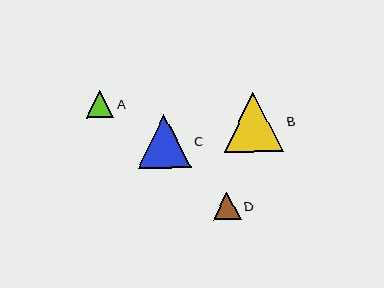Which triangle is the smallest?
Triangle D is the smallest with a size of approximately 27 pixels.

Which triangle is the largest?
Triangle B is the largest with a size of approximately 59 pixels.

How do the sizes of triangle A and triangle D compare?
Triangle A and triangle D are approximately the same size.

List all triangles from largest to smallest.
From largest to smallest: B, C, A, D.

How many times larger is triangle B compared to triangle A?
Triangle B is approximately 2.1 times the size of triangle A.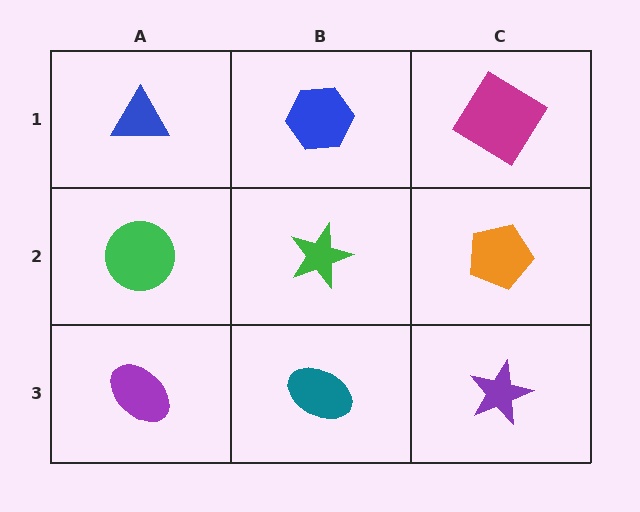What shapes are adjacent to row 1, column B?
A green star (row 2, column B), a blue triangle (row 1, column A), a magenta diamond (row 1, column C).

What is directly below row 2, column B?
A teal ellipse.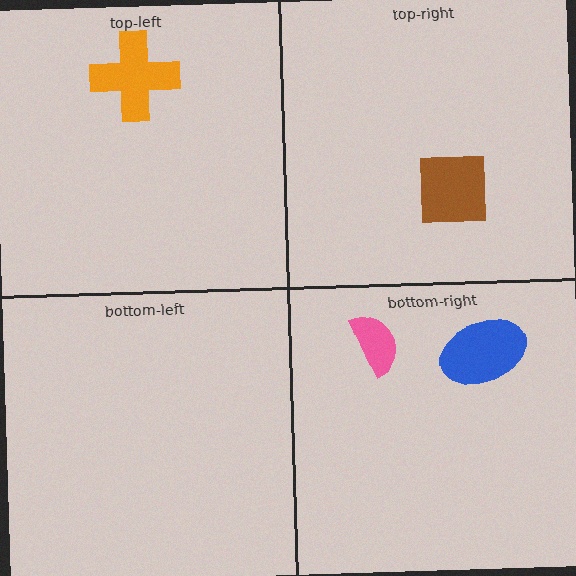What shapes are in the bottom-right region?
The pink semicircle, the blue ellipse.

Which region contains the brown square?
The top-right region.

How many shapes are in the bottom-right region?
2.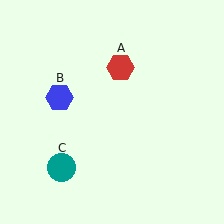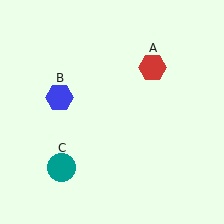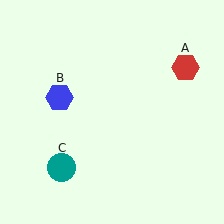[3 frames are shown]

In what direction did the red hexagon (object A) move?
The red hexagon (object A) moved right.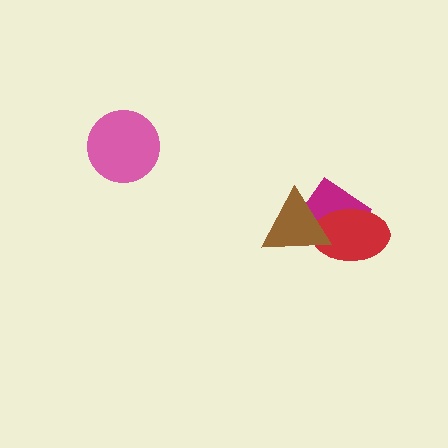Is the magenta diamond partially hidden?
Yes, it is partially covered by another shape.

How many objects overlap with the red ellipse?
2 objects overlap with the red ellipse.